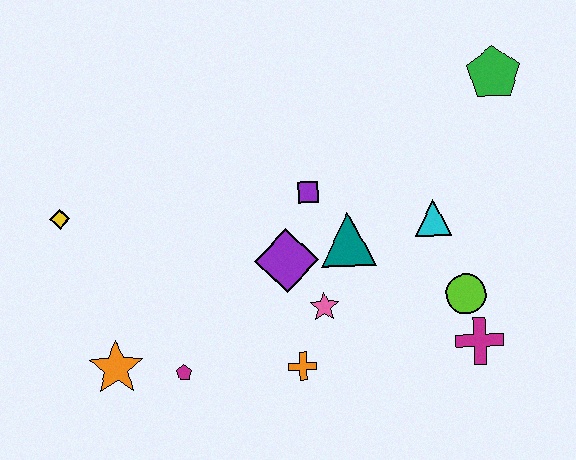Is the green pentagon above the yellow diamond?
Yes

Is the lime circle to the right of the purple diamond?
Yes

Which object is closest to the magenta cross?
The lime circle is closest to the magenta cross.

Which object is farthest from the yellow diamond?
The green pentagon is farthest from the yellow diamond.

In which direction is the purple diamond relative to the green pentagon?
The purple diamond is to the left of the green pentagon.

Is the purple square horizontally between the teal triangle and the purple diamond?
Yes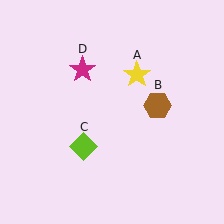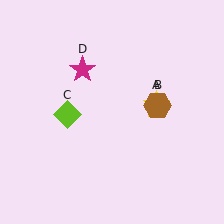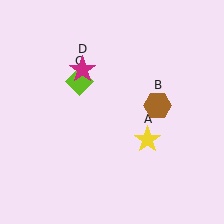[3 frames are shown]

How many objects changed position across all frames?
2 objects changed position: yellow star (object A), lime diamond (object C).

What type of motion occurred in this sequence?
The yellow star (object A), lime diamond (object C) rotated clockwise around the center of the scene.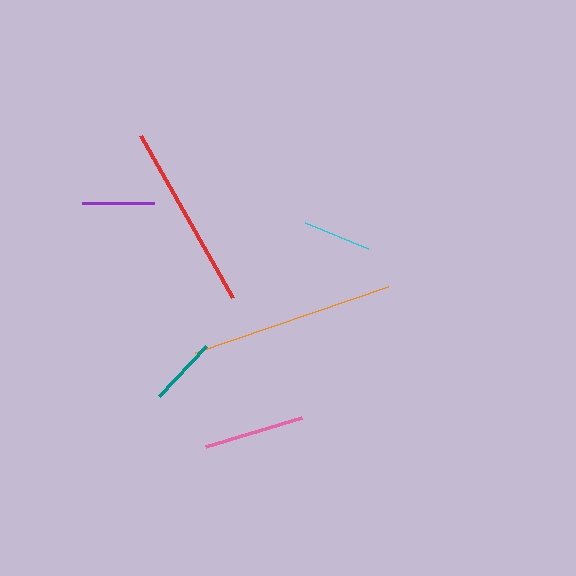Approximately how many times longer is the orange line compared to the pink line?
The orange line is approximately 2.0 times the length of the pink line.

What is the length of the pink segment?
The pink segment is approximately 100 pixels long.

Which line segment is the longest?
The orange line is the longest at approximately 205 pixels.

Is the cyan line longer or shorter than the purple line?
The purple line is longer than the cyan line.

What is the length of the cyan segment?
The cyan segment is approximately 68 pixels long.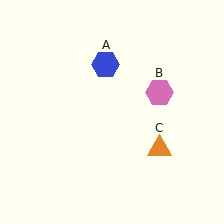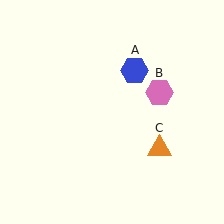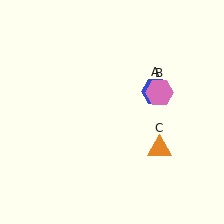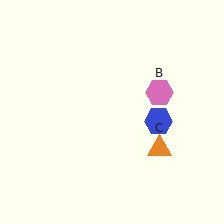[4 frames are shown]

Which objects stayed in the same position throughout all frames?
Pink hexagon (object B) and orange triangle (object C) remained stationary.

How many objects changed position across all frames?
1 object changed position: blue hexagon (object A).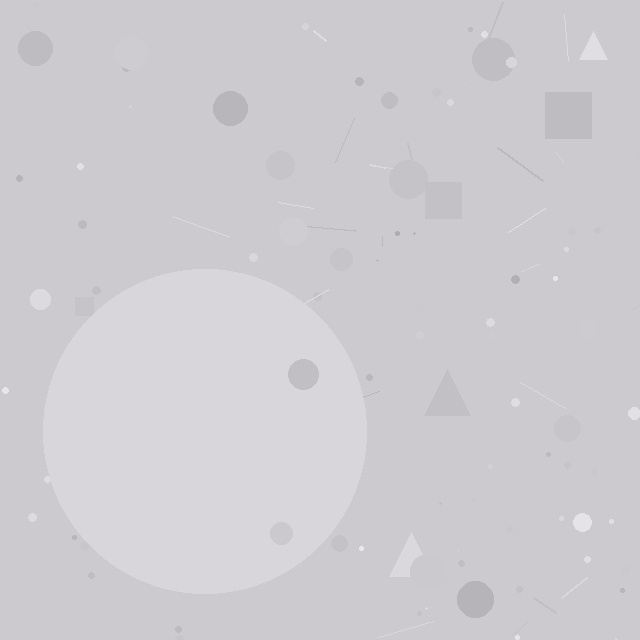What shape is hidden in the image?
A circle is hidden in the image.